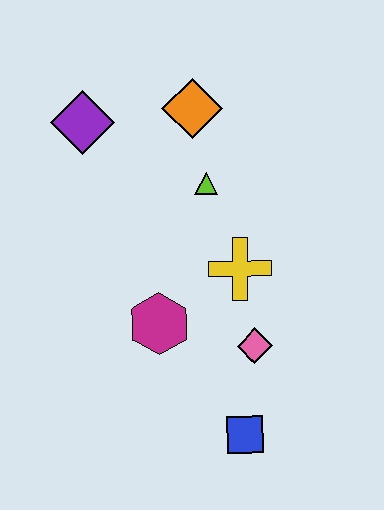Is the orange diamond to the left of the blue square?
Yes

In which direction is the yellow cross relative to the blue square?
The yellow cross is above the blue square.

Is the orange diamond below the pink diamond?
No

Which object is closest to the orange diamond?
The lime triangle is closest to the orange diamond.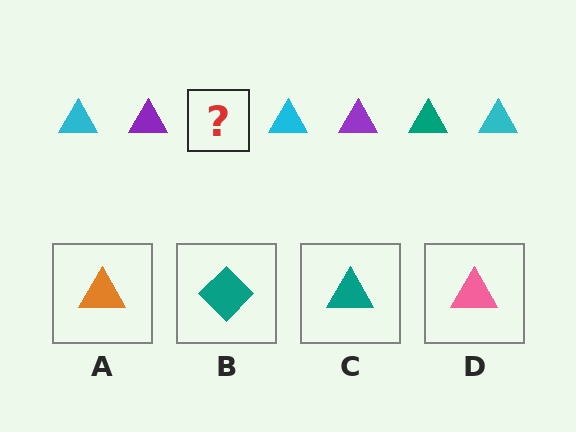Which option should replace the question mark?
Option C.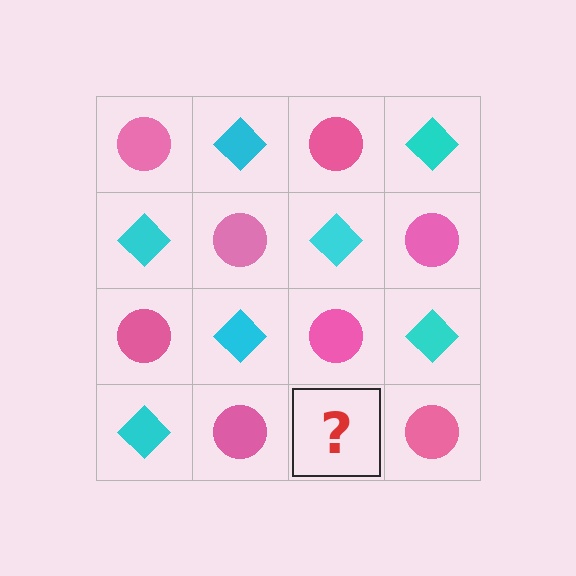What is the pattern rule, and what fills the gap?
The rule is that it alternates pink circle and cyan diamond in a checkerboard pattern. The gap should be filled with a cyan diamond.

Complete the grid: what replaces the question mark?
The question mark should be replaced with a cyan diamond.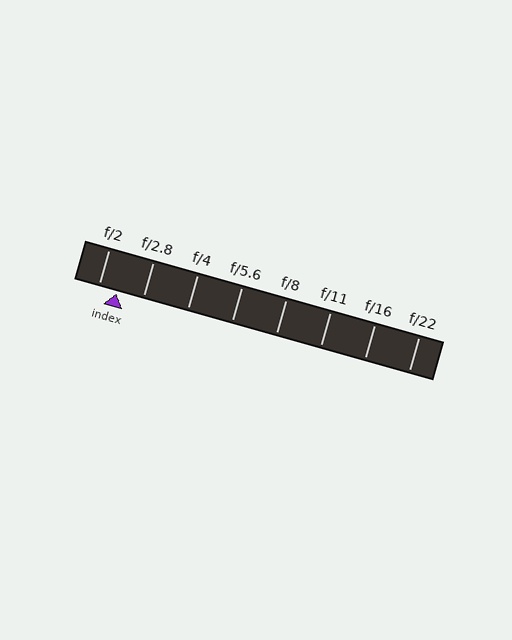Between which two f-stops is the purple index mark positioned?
The index mark is between f/2 and f/2.8.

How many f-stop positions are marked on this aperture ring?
There are 8 f-stop positions marked.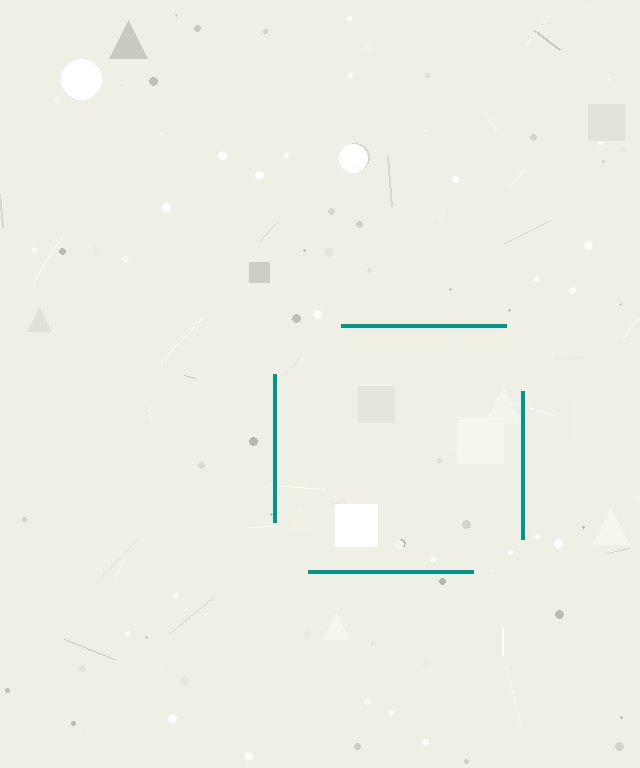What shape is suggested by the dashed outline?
The dashed outline suggests a square.